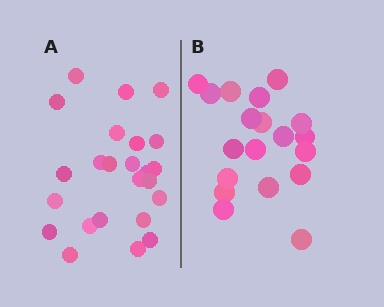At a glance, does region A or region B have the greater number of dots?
Region A (the left region) has more dots.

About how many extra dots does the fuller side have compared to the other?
Region A has about 5 more dots than region B.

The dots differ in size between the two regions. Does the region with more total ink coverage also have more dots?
No. Region B has more total ink coverage because its dots are larger, but region A actually contains more individual dots. Total area can be misleading — the number of items is what matters here.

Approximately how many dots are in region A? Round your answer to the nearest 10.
About 20 dots. (The exact count is 24, which rounds to 20.)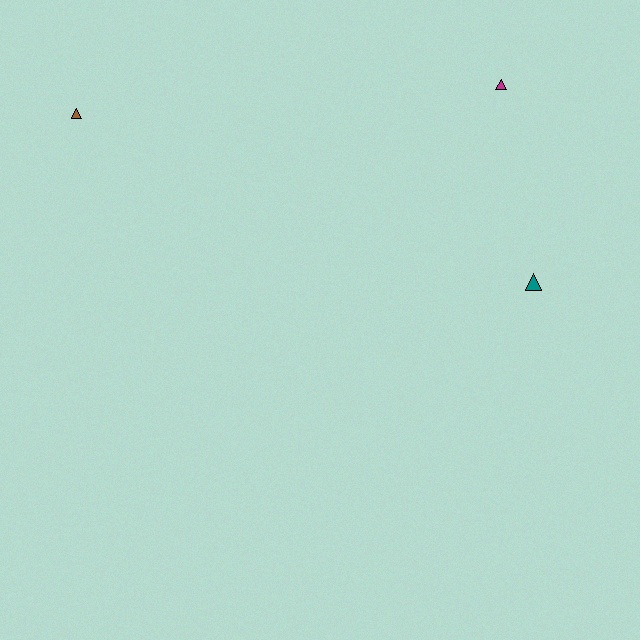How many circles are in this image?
There are no circles.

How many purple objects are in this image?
There are no purple objects.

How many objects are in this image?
There are 3 objects.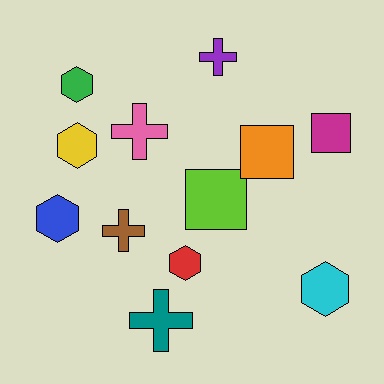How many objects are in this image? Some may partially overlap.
There are 12 objects.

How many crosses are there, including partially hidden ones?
There are 4 crosses.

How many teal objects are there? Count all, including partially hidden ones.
There is 1 teal object.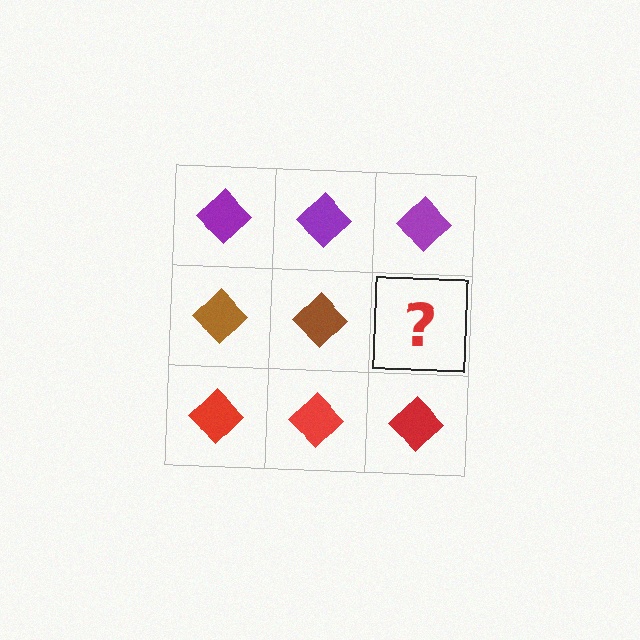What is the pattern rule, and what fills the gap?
The rule is that each row has a consistent color. The gap should be filled with a brown diamond.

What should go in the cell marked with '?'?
The missing cell should contain a brown diamond.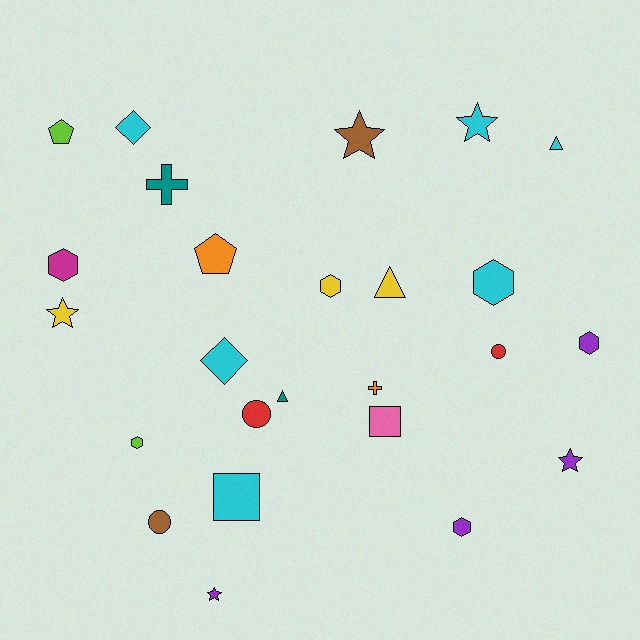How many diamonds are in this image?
There are 2 diamonds.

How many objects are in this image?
There are 25 objects.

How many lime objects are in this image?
There are 2 lime objects.